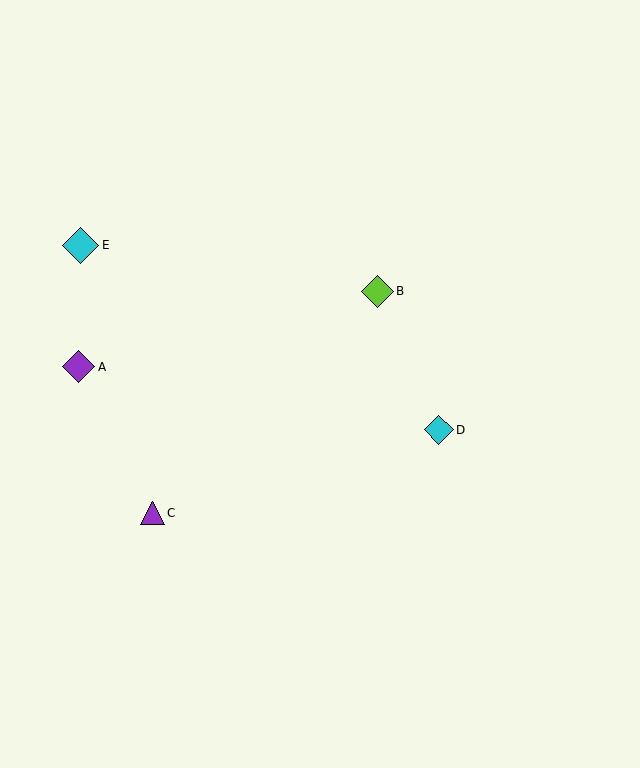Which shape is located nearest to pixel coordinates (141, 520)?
The purple triangle (labeled C) at (152, 513) is nearest to that location.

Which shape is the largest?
The cyan diamond (labeled E) is the largest.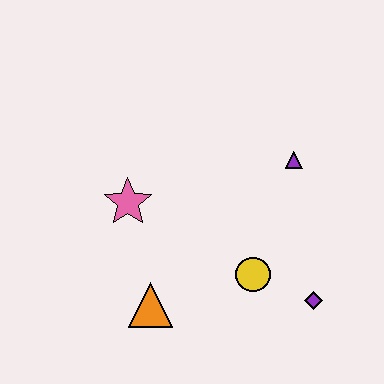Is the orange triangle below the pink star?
Yes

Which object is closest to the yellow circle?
The purple diamond is closest to the yellow circle.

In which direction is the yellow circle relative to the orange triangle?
The yellow circle is to the right of the orange triangle.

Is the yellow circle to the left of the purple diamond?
Yes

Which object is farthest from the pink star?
The purple diamond is farthest from the pink star.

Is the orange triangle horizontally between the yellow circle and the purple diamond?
No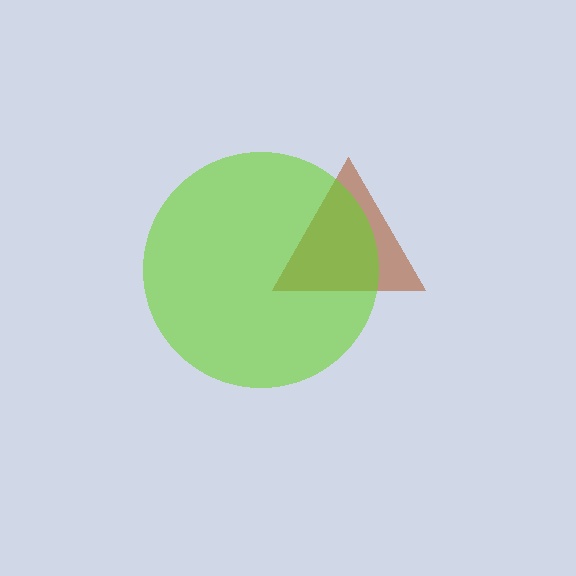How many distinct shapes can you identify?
There are 2 distinct shapes: a brown triangle, a lime circle.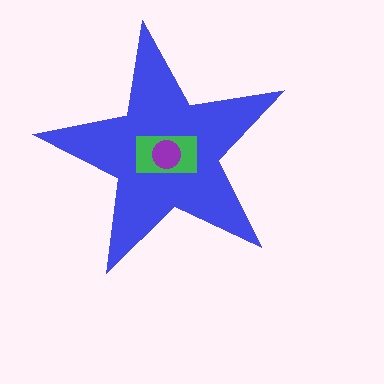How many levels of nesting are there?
3.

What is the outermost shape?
The blue star.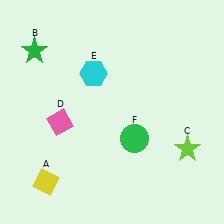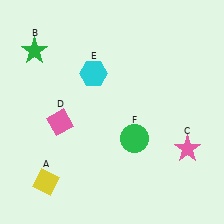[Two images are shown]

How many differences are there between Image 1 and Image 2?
There is 1 difference between the two images.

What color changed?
The star (C) changed from lime in Image 1 to pink in Image 2.